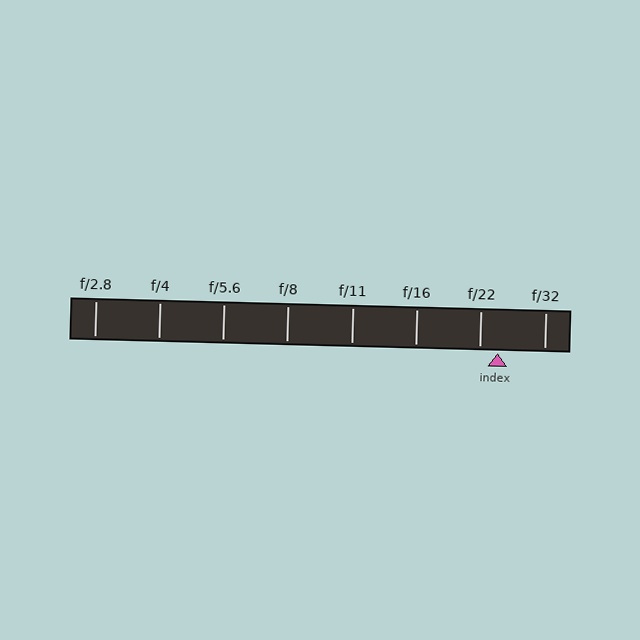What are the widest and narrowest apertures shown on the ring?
The widest aperture shown is f/2.8 and the narrowest is f/32.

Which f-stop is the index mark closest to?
The index mark is closest to f/22.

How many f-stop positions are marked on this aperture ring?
There are 8 f-stop positions marked.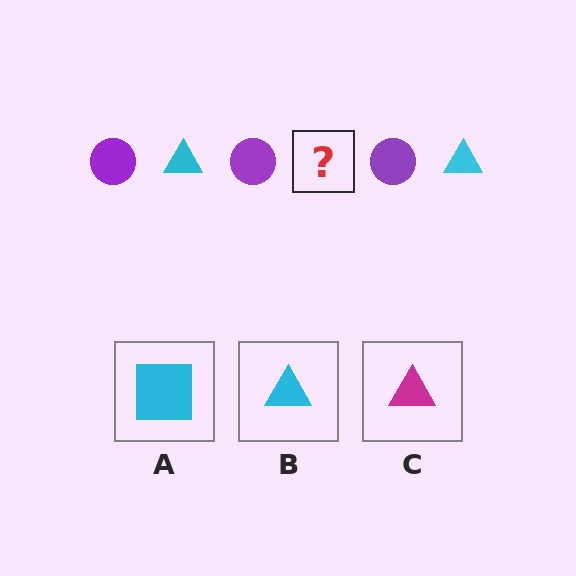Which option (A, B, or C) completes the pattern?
B.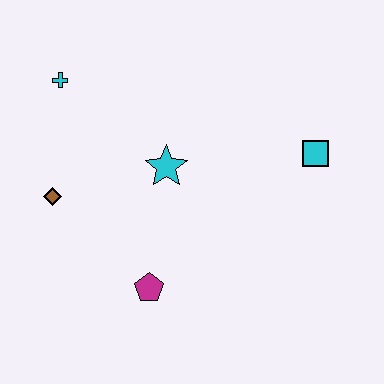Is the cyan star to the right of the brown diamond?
Yes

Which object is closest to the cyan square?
The cyan star is closest to the cyan square.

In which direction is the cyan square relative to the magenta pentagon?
The cyan square is to the right of the magenta pentagon.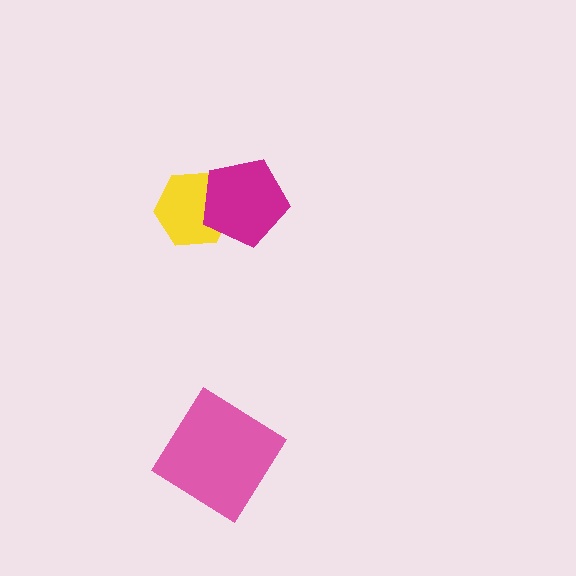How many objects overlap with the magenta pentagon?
1 object overlaps with the magenta pentagon.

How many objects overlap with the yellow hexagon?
1 object overlaps with the yellow hexagon.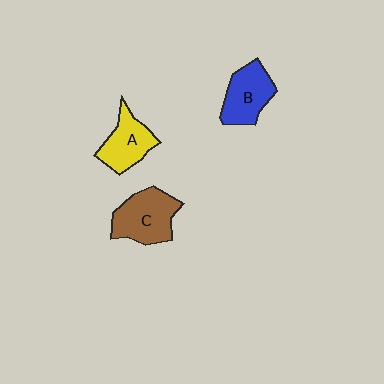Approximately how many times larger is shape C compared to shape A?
Approximately 1.3 times.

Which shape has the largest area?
Shape C (brown).